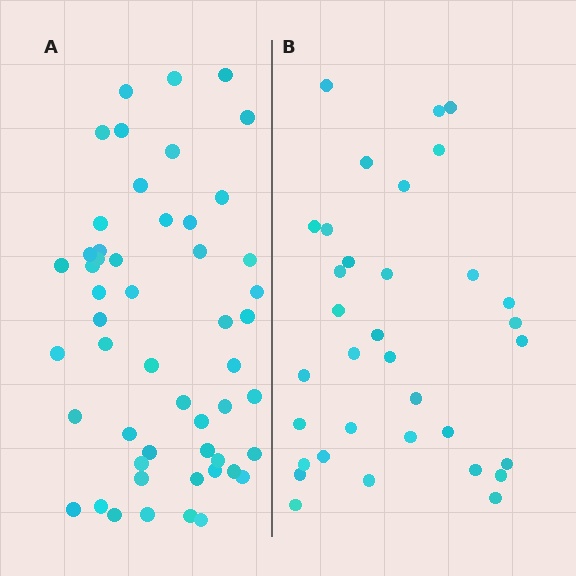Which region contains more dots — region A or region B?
Region A (the left region) has more dots.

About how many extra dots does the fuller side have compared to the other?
Region A has approximately 20 more dots than region B.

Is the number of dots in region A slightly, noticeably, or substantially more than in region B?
Region A has substantially more. The ratio is roughly 1.5 to 1.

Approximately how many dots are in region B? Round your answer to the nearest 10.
About 30 dots. (The exact count is 34, which rounds to 30.)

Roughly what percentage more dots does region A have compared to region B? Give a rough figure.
About 55% more.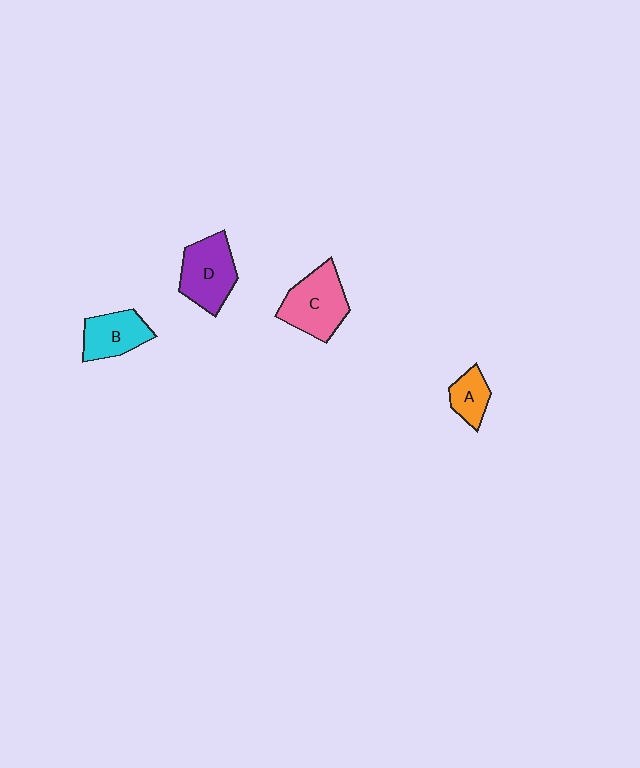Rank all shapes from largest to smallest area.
From largest to smallest: C (pink), D (purple), B (cyan), A (orange).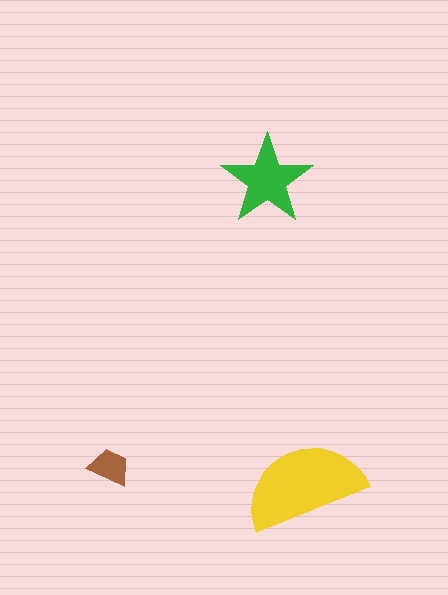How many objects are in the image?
There are 3 objects in the image.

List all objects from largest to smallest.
The yellow semicircle, the green star, the brown trapezoid.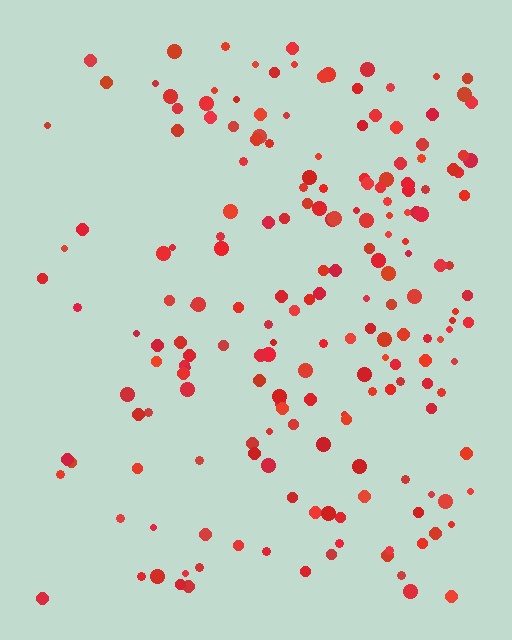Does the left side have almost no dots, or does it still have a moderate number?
Still a moderate number, just noticeably fewer than the right.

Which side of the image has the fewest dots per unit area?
The left.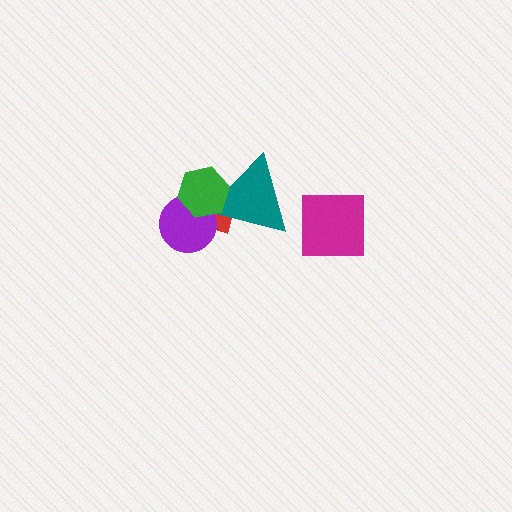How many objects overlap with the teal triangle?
2 objects overlap with the teal triangle.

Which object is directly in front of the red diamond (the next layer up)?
The teal triangle is directly in front of the red diamond.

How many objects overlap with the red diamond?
3 objects overlap with the red diamond.